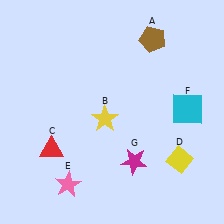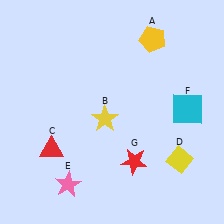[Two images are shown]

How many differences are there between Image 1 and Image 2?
There are 2 differences between the two images.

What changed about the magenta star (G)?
In Image 1, G is magenta. In Image 2, it changed to red.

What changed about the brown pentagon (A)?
In Image 1, A is brown. In Image 2, it changed to yellow.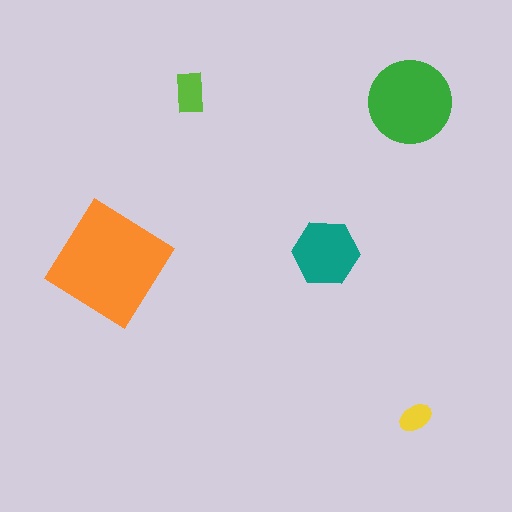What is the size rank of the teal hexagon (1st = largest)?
3rd.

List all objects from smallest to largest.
The yellow ellipse, the lime rectangle, the teal hexagon, the green circle, the orange diamond.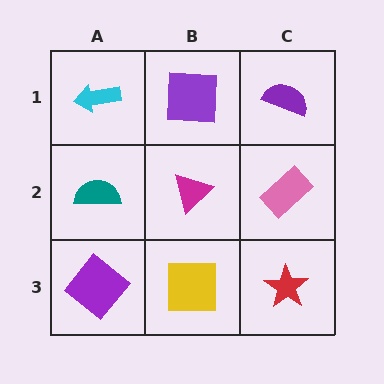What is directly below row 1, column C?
A pink rectangle.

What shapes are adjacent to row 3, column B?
A magenta triangle (row 2, column B), a purple diamond (row 3, column A), a red star (row 3, column C).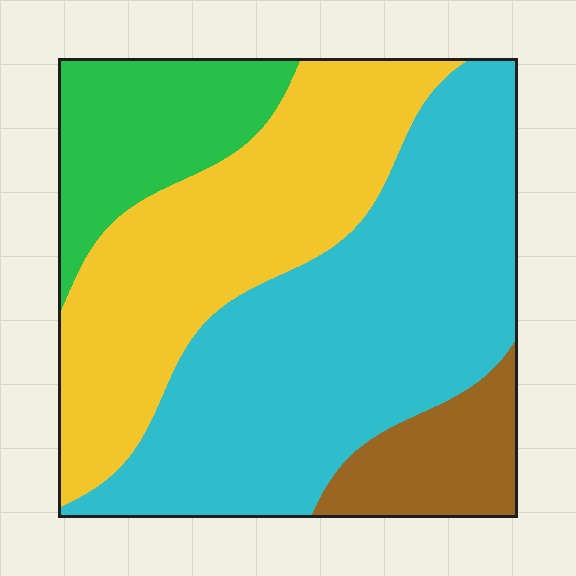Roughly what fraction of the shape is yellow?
Yellow takes up about one third (1/3) of the shape.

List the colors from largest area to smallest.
From largest to smallest: cyan, yellow, green, brown.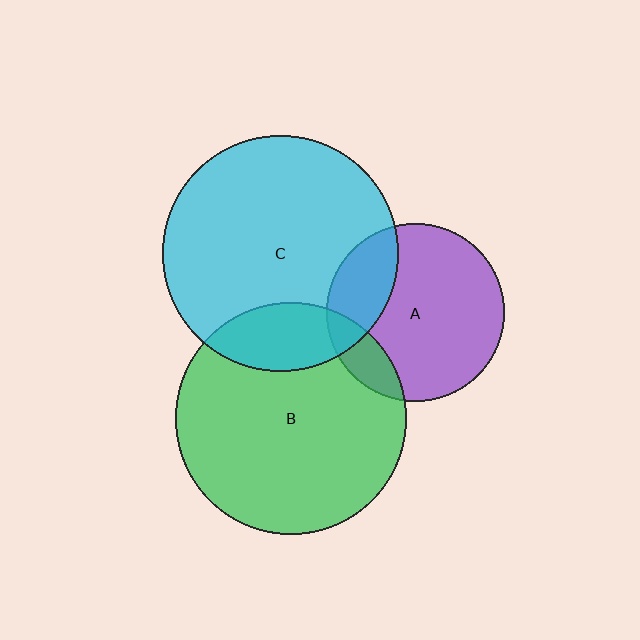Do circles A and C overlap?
Yes.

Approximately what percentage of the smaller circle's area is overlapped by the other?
Approximately 25%.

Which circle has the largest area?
Circle C (cyan).